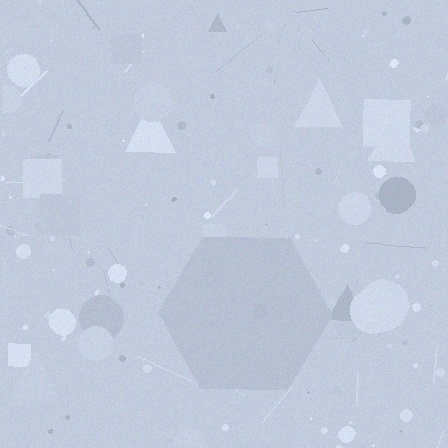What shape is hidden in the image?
A hexagon is hidden in the image.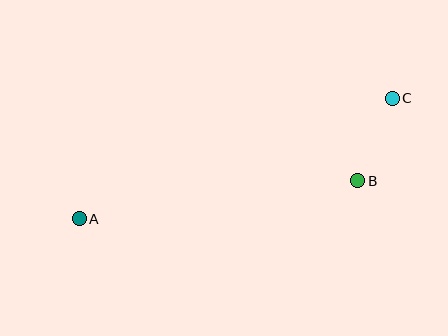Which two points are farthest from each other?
Points A and C are farthest from each other.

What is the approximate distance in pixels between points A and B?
The distance between A and B is approximately 281 pixels.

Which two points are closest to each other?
Points B and C are closest to each other.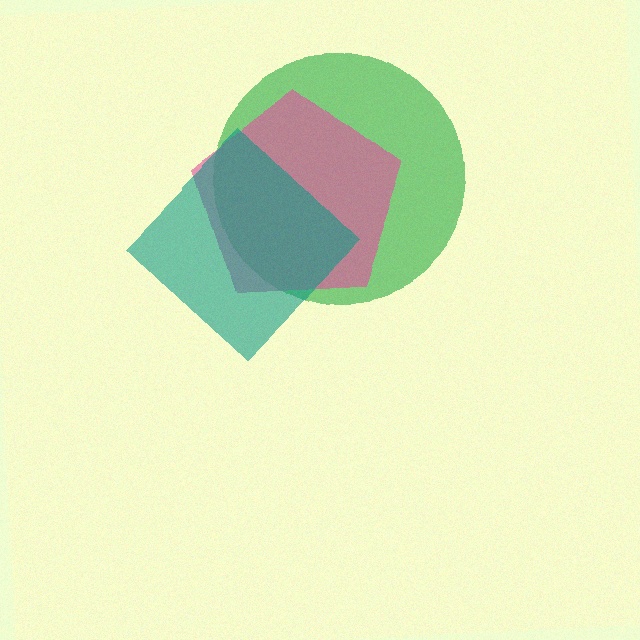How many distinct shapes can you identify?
There are 3 distinct shapes: a green circle, a pink pentagon, a teal diamond.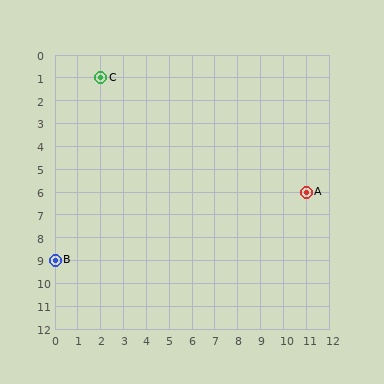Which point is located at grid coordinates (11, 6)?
Point A is at (11, 6).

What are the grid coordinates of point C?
Point C is at grid coordinates (2, 1).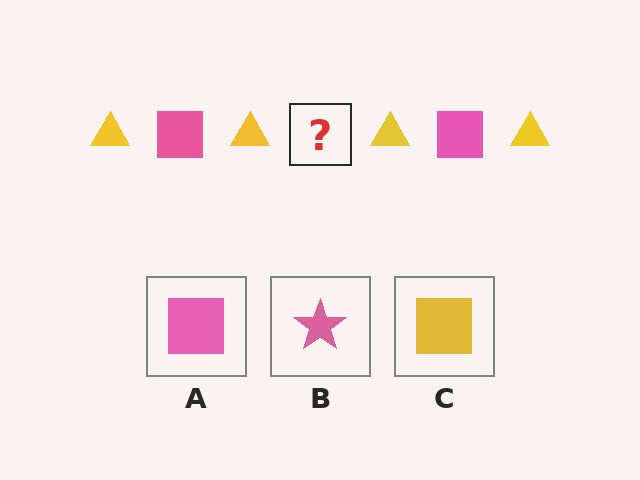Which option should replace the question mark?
Option A.